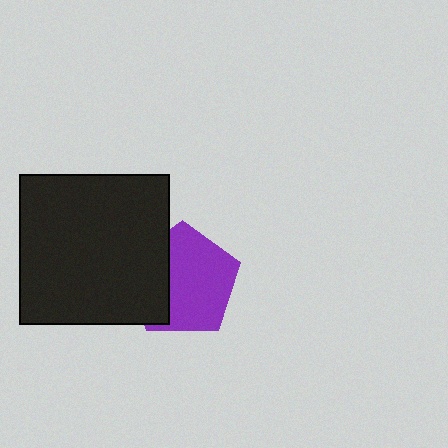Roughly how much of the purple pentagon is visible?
Most of it is visible (roughly 67%).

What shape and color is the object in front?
The object in front is a black square.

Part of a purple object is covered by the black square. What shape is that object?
It is a pentagon.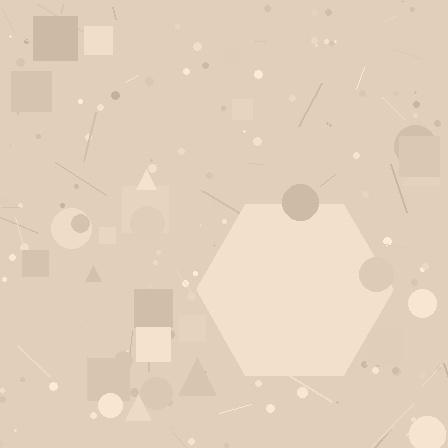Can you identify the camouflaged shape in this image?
The camouflaged shape is a hexagon.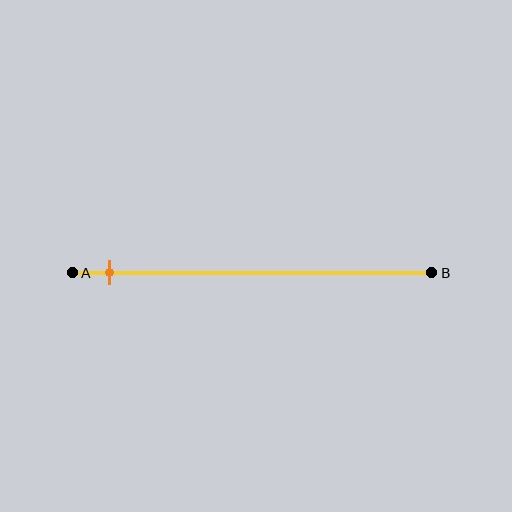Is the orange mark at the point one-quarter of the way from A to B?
No, the mark is at about 10% from A, not at the 25% one-quarter point.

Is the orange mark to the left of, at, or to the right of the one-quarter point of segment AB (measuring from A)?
The orange mark is to the left of the one-quarter point of segment AB.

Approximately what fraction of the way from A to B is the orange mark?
The orange mark is approximately 10% of the way from A to B.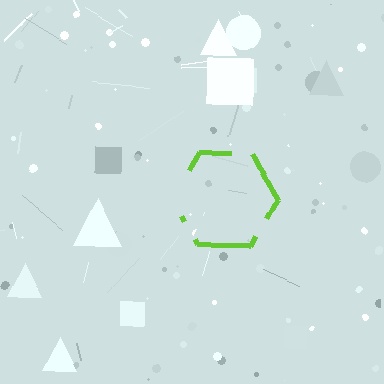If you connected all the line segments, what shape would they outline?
They would outline a hexagon.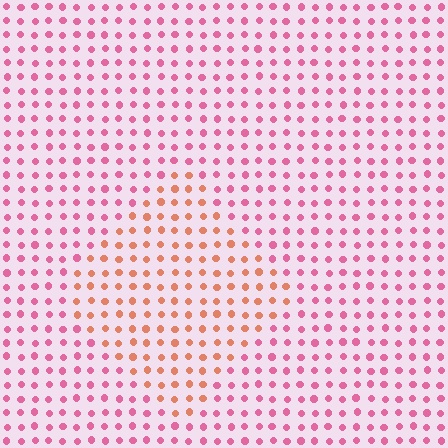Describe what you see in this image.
The image is filled with small pink elements in a uniform arrangement. A diamond-shaped region is visible where the elements are tinted to a slightly different hue, forming a subtle color boundary.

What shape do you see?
I see a diamond.